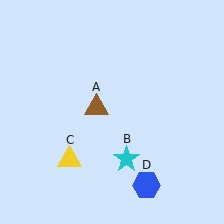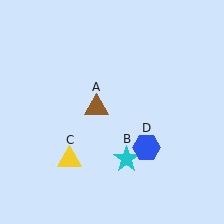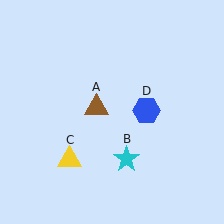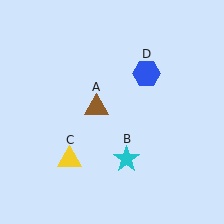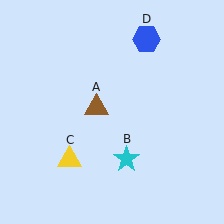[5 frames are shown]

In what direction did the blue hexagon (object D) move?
The blue hexagon (object D) moved up.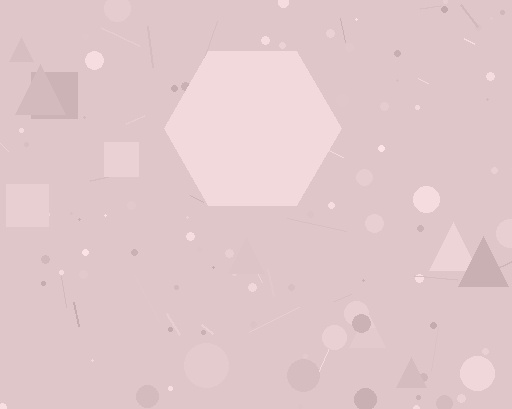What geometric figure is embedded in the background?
A hexagon is embedded in the background.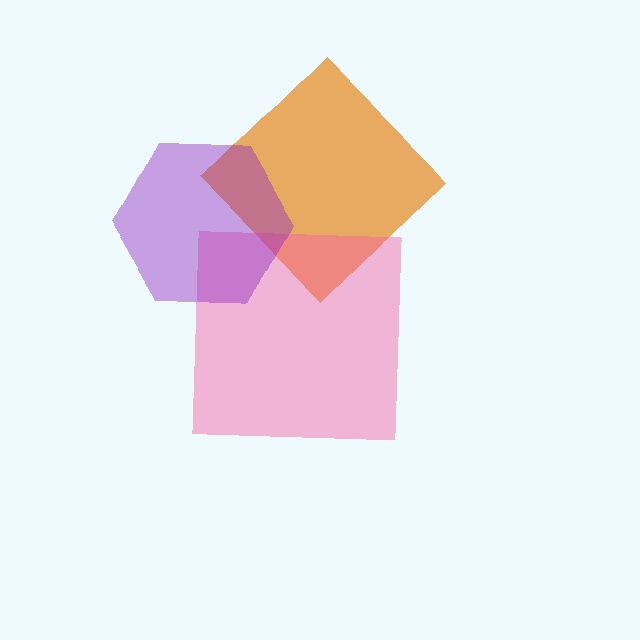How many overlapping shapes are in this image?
There are 3 overlapping shapes in the image.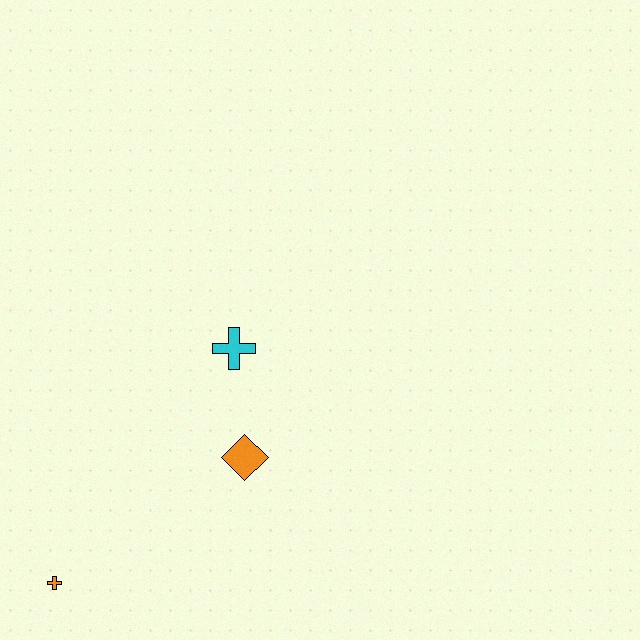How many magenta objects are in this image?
There are no magenta objects.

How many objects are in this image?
There are 3 objects.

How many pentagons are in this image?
There are no pentagons.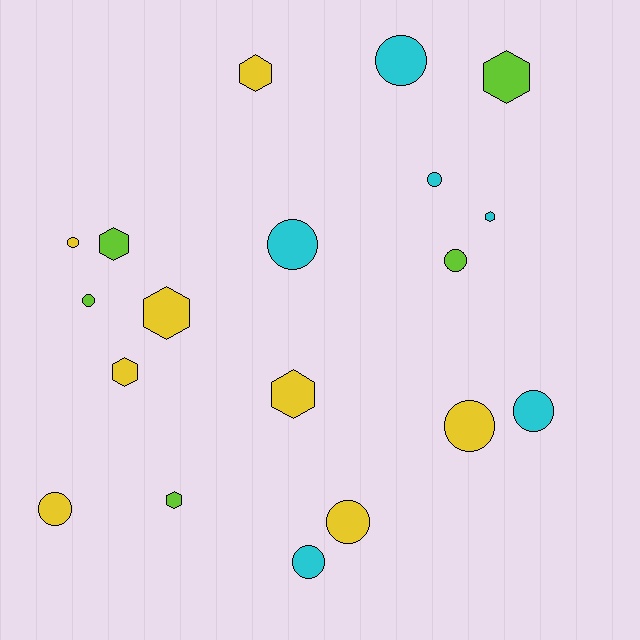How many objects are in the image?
There are 19 objects.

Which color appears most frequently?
Yellow, with 8 objects.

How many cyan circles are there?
There are 5 cyan circles.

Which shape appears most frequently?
Circle, with 11 objects.